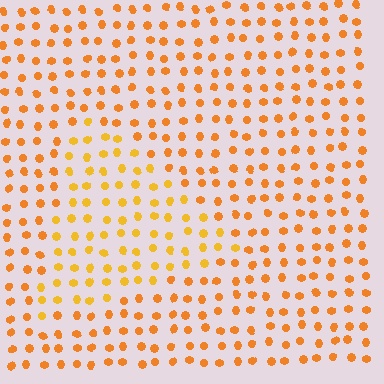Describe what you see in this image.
The image is filled with small orange elements in a uniform arrangement. A triangle-shaped region is visible where the elements are tinted to a slightly different hue, forming a subtle color boundary.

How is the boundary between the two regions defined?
The boundary is defined purely by a slight shift in hue (about 18 degrees). Spacing, size, and orientation are identical on both sides.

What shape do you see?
I see a triangle.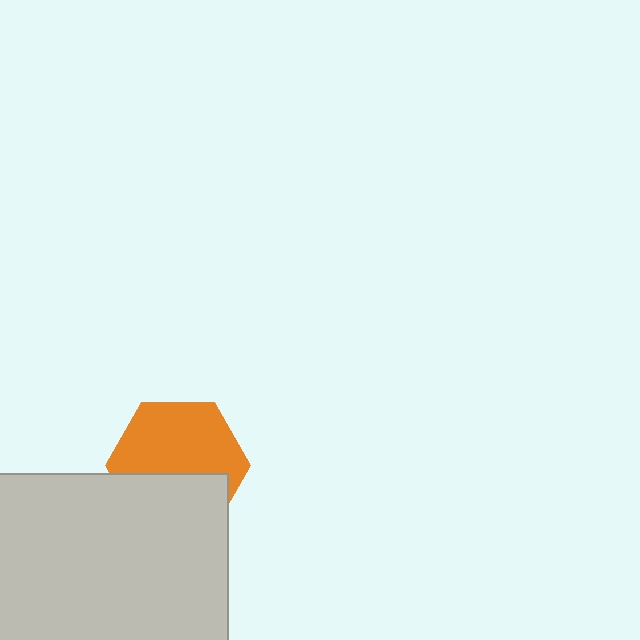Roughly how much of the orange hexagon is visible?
About half of it is visible (roughly 60%).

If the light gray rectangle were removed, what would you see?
You would see the complete orange hexagon.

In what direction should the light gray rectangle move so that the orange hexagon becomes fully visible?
The light gray rectangle should move down. That is the shortest direction to clear the overlap and leave the orange hexagon fully visible.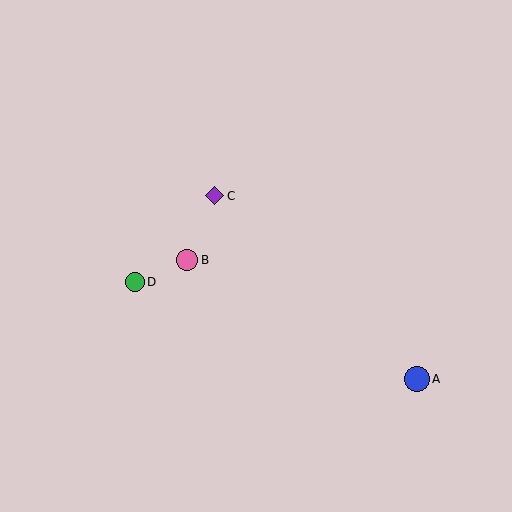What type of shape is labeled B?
Shape B is a pink circle.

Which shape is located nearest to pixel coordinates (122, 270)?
The green circle (labeled D) at (135, 282) is nearest to that location.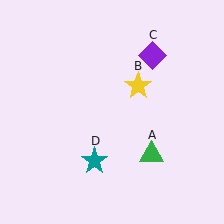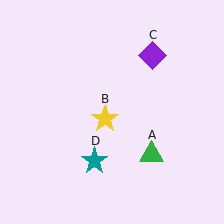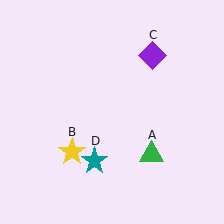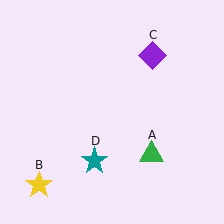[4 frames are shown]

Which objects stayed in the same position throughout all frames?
Green triangle (object A) and purple diamond (object C) and teal star (object D) remained stationary.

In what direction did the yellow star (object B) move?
The yellow star (object B) moved down and to the left.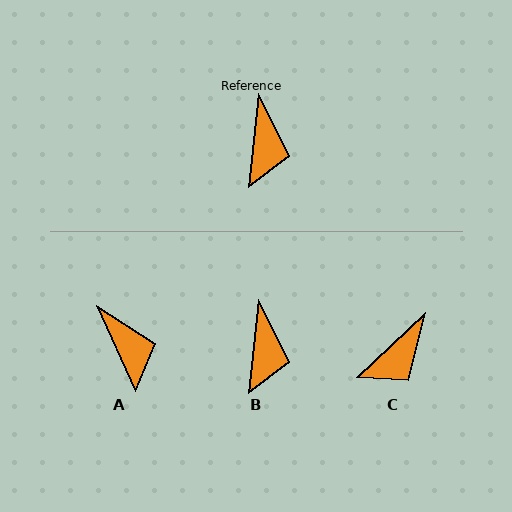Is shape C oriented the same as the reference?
No, it is off by about 40 degrees.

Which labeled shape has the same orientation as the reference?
B.